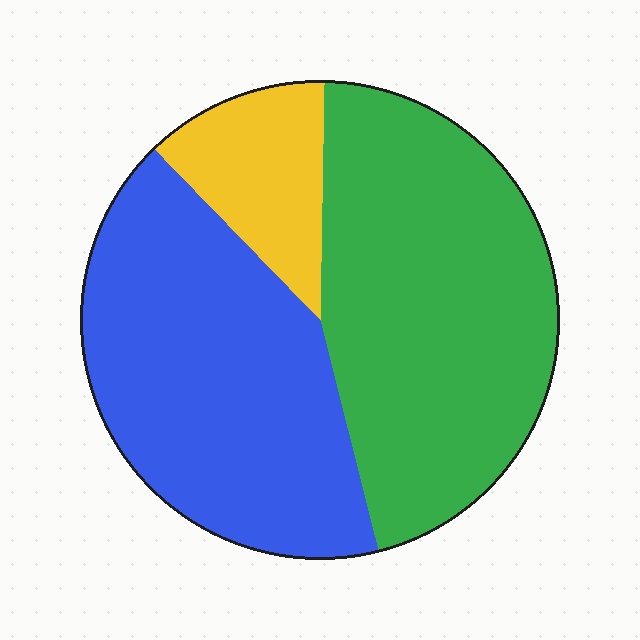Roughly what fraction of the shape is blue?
Blue takes up about two fifths (2/5) of the shape.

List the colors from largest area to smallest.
From largest to smallest: green, blue, yellow.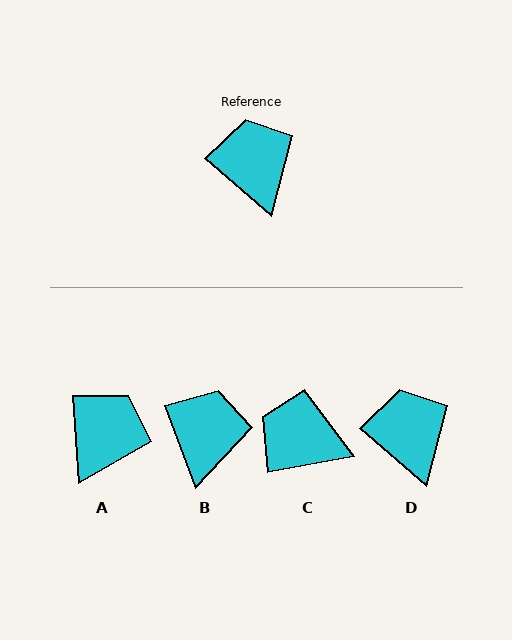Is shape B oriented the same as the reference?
No, it is off by about 29 degrees.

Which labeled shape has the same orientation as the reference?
D.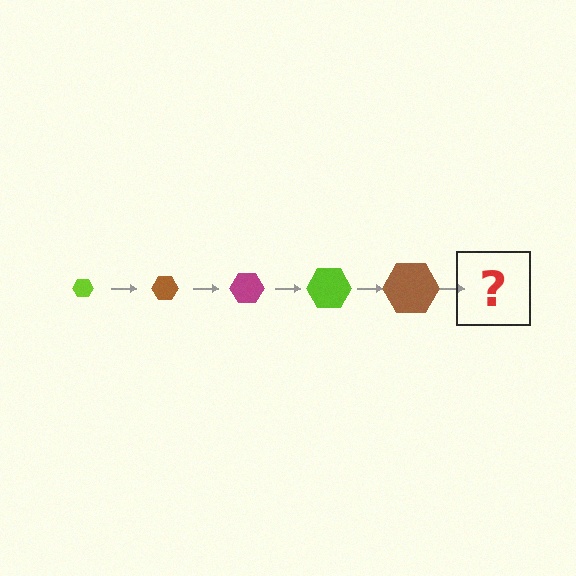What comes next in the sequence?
The next element should be a magenta hexagon, larger than the previous one.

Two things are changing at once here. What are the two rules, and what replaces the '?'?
The two rules are that the hexagon grows larger each step and the color cycles through lime, brown, and magenta. The '?' should be a magenta hexagon, larger than the previous one.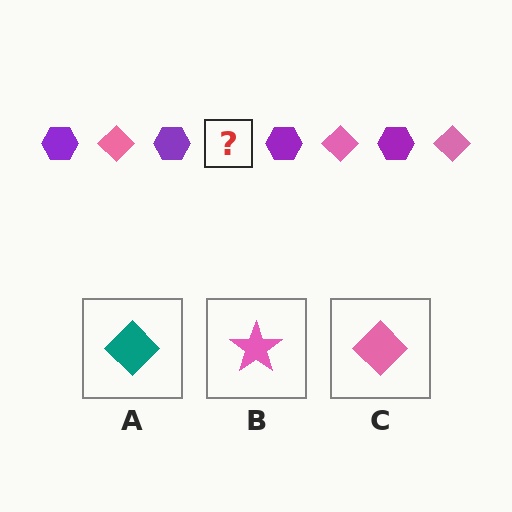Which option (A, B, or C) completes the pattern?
C.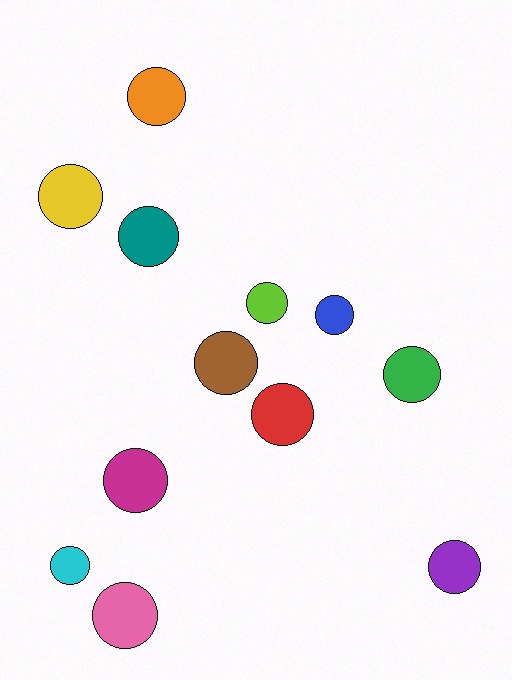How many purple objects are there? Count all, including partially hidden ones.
There is 1 purple object.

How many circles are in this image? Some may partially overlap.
There are 12 circles.